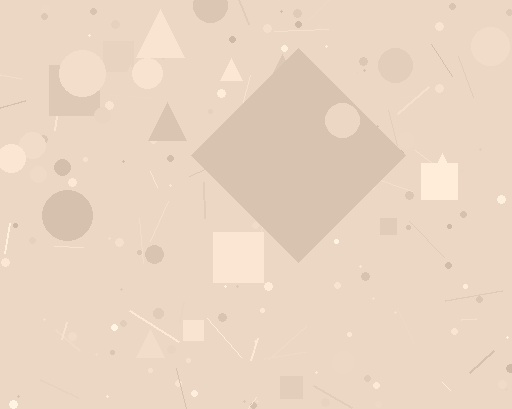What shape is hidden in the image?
A diamond is hidden in the image.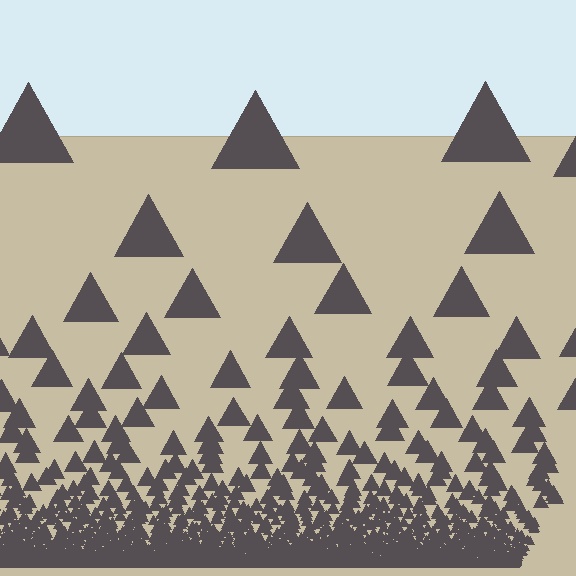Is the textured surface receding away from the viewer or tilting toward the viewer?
The surface appears to tilt toward the viewer. Texture elements get larger and sparser toward the top.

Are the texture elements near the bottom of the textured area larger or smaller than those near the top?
Smaller. The gradient is inverted — elements near the bottom are smaller and denser.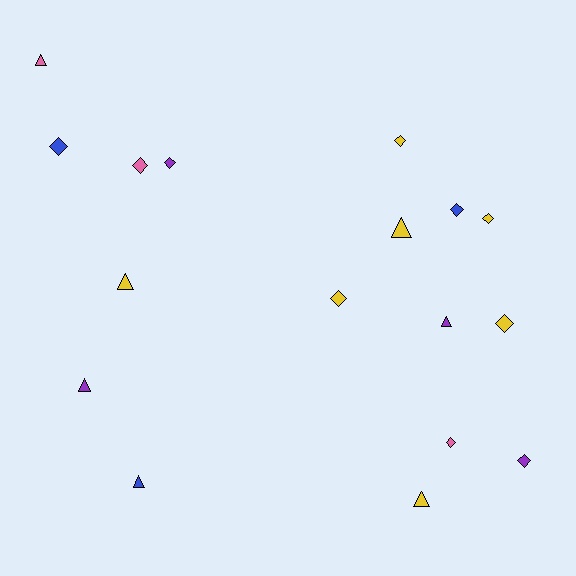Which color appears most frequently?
Yellow, with 7 objects.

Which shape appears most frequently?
Diamond, with 10 objects.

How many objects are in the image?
There are 17 objects.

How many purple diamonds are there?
There are 2 purple diamonds.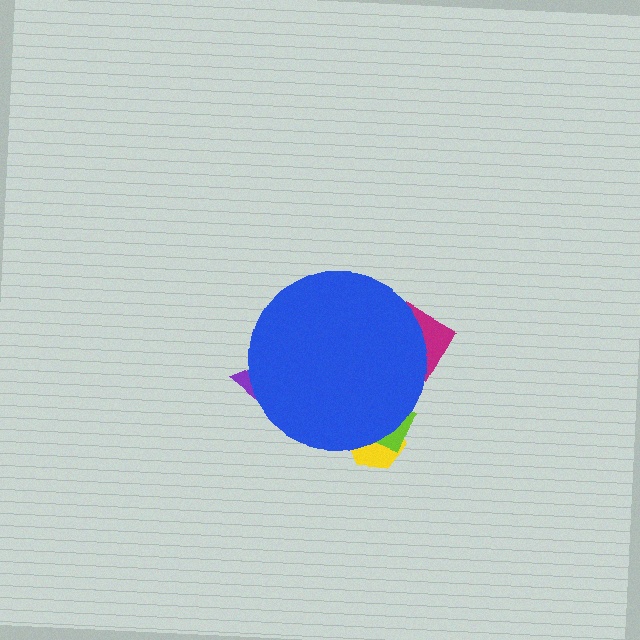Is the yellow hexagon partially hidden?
Yes, the yellow hexagon is partially hidden behind the blue circle.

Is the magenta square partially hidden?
Yes, the magenta square is partially hidden behind the blue circle.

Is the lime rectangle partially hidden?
Yes, the lime rectangle is partially hidden behind the blue circle.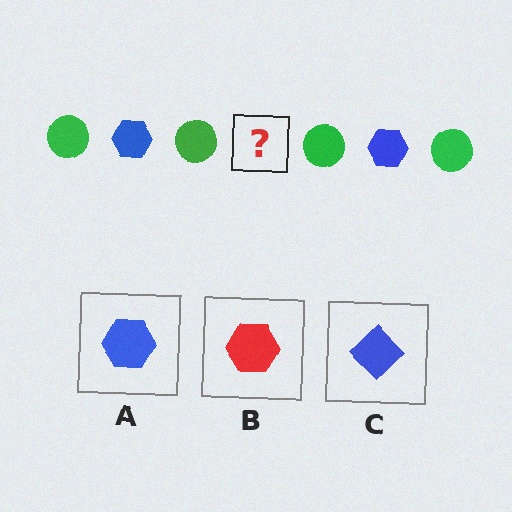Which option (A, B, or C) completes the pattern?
A.